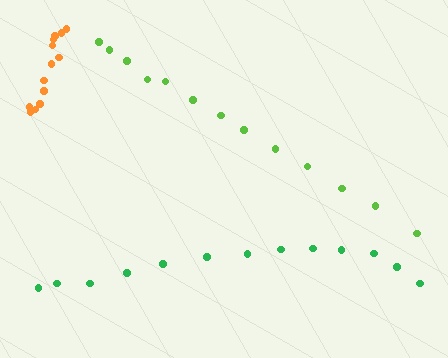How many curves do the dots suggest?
There are 3 distinct paths.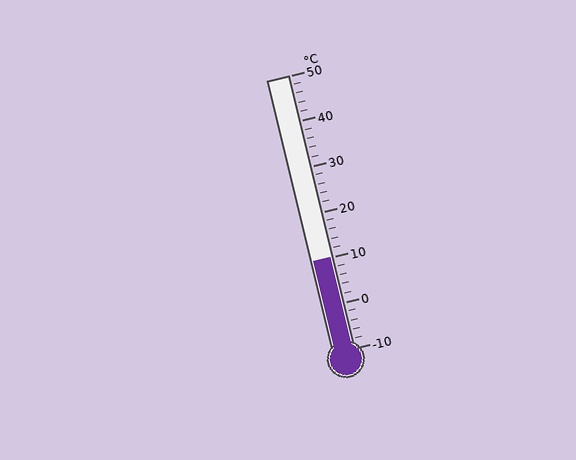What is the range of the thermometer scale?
The thermometer scale ranges from -10°C to 50°C.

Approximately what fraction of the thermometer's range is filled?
The thermometer is filled to approximately 35% of its range.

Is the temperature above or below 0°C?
The temperature is above 0°C.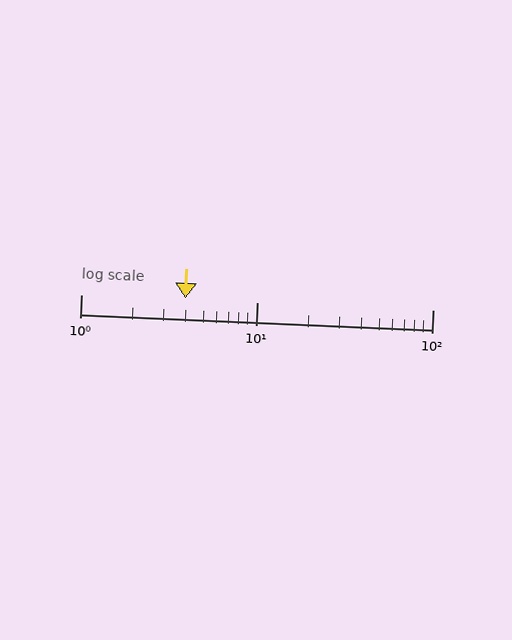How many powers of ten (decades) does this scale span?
The scale spans 2 decades, from 1 to 100.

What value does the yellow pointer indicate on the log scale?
The pointer indicates approximately 3.9.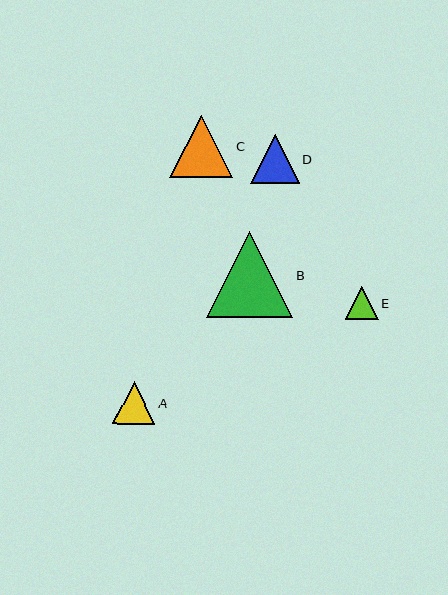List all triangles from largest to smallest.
From largest to smallest: B, C, D, A, E.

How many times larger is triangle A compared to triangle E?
Triangle A is approximately 1.3 times the size of triangle E.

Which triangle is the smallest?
Triangle E is the smallest with a size of approximately 33 pixels.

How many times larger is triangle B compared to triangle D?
Triangle B is approximately 1.8 times the size of triangle D.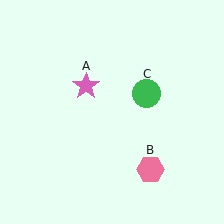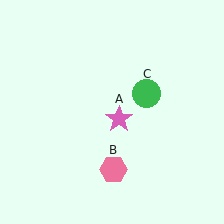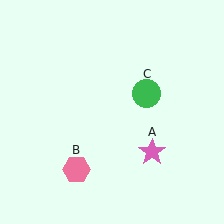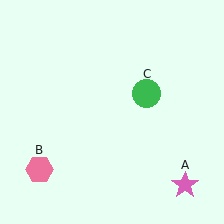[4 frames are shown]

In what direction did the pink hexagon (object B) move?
The pink hexagon (object B) moved left.